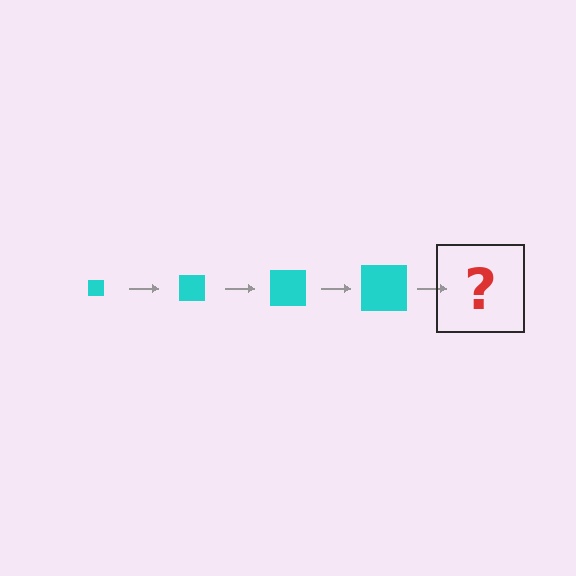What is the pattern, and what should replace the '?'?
The pattern is that the square gets progressively larger each step. The '?' should be a cyan square, larger than the previous one.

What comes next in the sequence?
The next element should be a cyan square, larger than the previous one.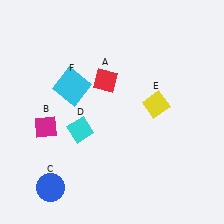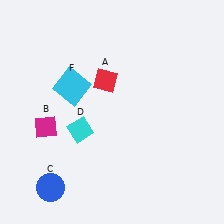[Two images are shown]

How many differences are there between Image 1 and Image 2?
There is 1 difference between the two images.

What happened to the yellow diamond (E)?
The yellow diamond (E) was removed in Image 2. It was in the top-right area of Image 1.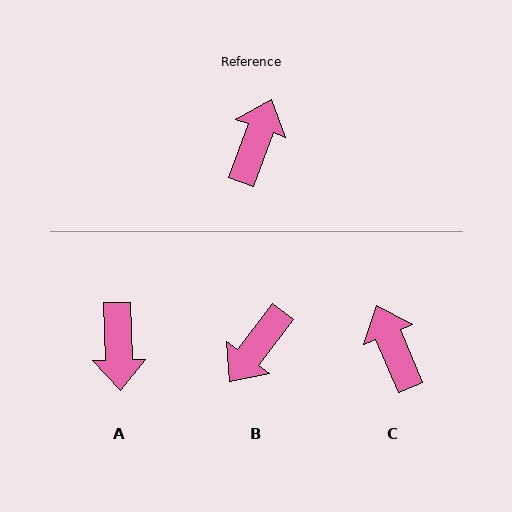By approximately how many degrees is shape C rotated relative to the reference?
Approximately 43 degrees counter-clockwise.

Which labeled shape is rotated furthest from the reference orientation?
B, about 163 degrees away.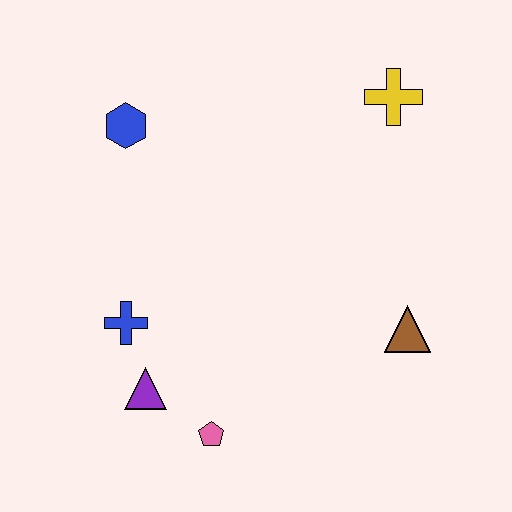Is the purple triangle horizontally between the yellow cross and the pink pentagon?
No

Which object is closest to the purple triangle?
The blue cross is closest to the purple triangle.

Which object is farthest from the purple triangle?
The yellow cross is farthest from the purple triangle.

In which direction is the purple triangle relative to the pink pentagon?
The purple triangle is to the left of the pink pentagon.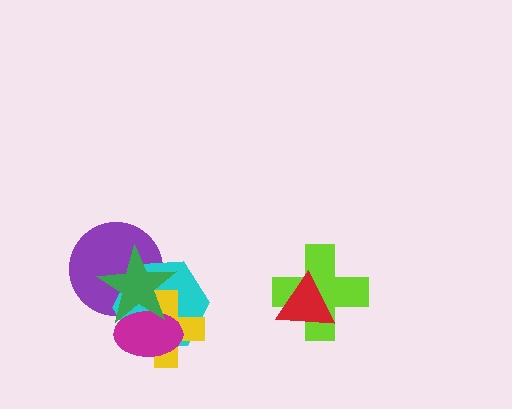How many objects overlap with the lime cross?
1 object overlaps with the lime cross.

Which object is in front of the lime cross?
The red triangle is in front of the lime cross.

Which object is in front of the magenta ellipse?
The green star is in front of the magenta ellipse.